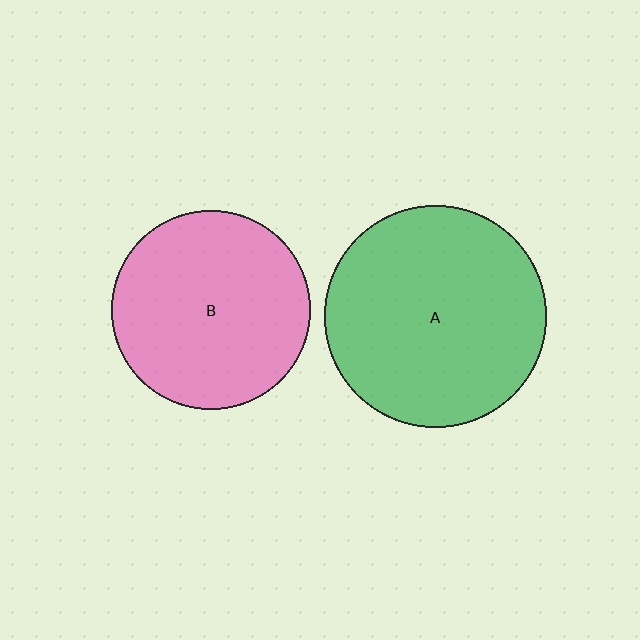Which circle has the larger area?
Circle A (green).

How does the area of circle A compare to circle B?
Approximately 1.2 times.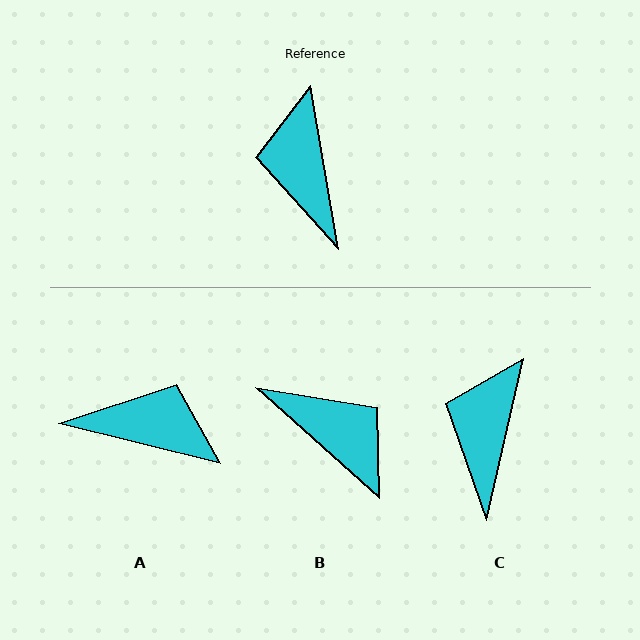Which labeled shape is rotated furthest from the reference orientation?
B, about 141 degrees away.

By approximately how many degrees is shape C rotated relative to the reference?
Approximately 23 degrees clockwise.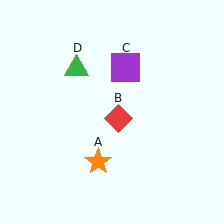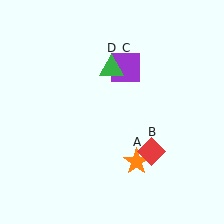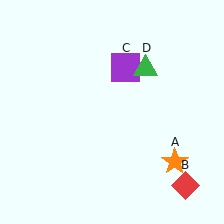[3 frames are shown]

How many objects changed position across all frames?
3 objects changed position: orange star (object A), red diamond (object B), green triangle (object D).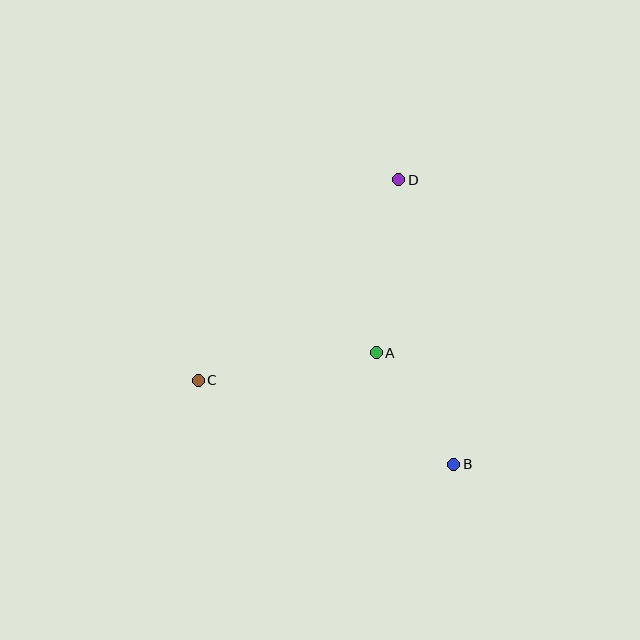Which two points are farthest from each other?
Points B and D are farthest from each other.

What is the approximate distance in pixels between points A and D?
The distance between A and D is approximately 174 pixels.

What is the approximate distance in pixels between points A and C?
The distance between A and C is approximately 180 pixels.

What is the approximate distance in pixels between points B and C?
The distance between B and C is approximately 269 pixels.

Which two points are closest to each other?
Points A and B are closest to each other.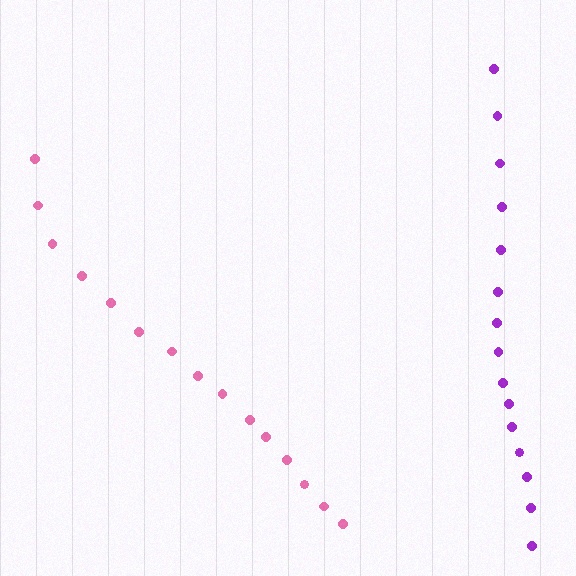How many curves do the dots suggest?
There are 2 distinct paths.